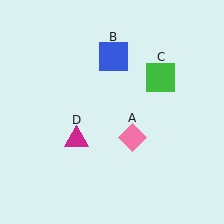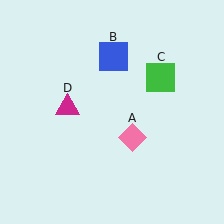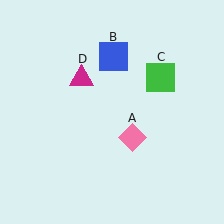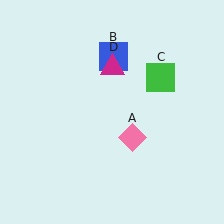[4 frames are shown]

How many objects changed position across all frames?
1 object changed position: magenta triangle (object D).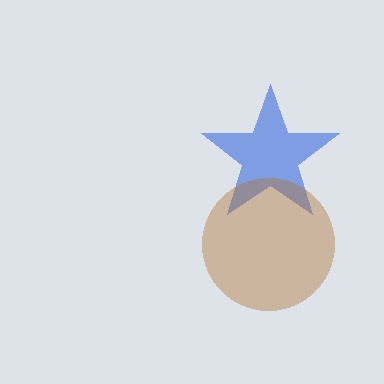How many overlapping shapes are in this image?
There are 2 overlapping shapes in the image.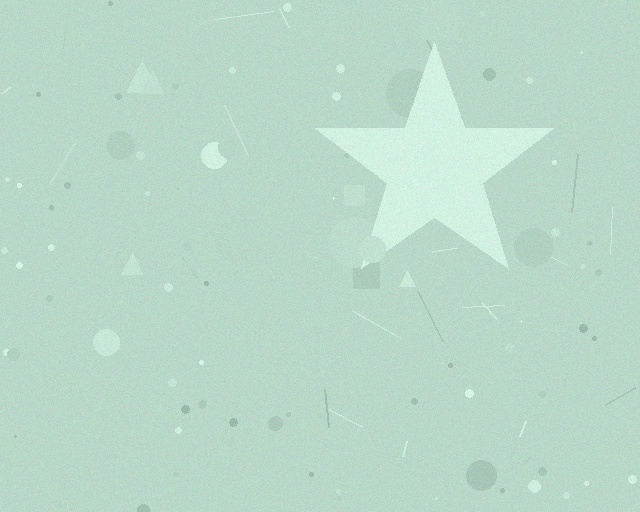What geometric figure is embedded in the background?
A star is embedded in the background.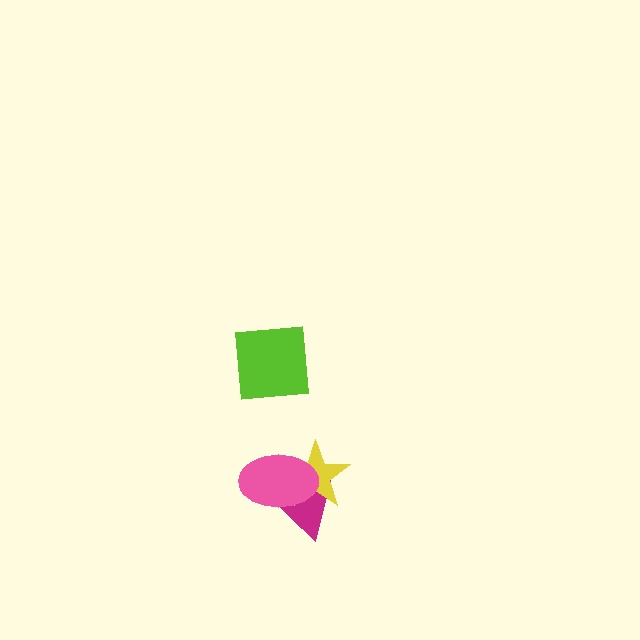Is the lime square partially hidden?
No, no other shape covers it.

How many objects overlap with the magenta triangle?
2 objects overlap with the magenta triangle.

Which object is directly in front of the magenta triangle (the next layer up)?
The yellow star is directly in front of the magenta triangle.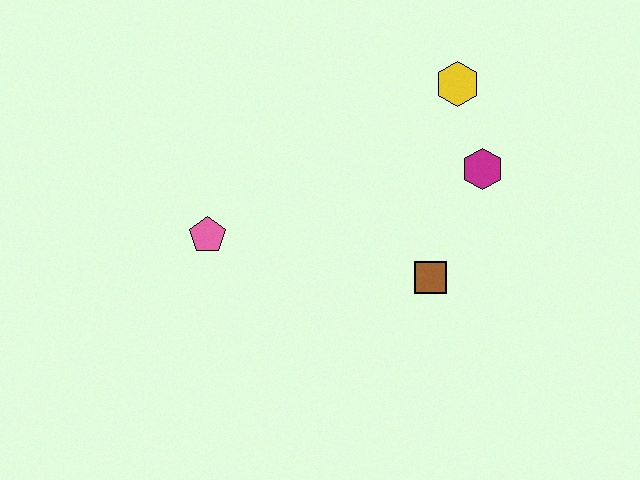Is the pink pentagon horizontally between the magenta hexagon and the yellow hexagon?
No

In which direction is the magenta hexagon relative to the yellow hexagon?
The magenta hexagon is below the yellow hexagon.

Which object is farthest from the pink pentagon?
The yellow hexagon is farthest from the pink pentagon.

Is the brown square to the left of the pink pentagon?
No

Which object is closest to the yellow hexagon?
The magenta hexagon is closest to the yellow hexagon.